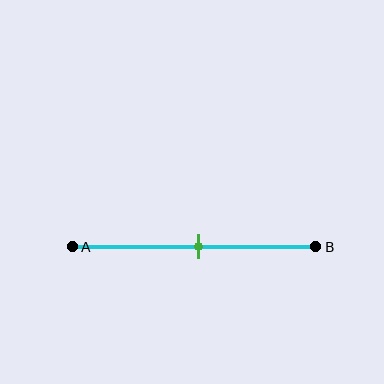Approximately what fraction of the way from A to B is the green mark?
The green mark is approximately 50% of the way from A to B.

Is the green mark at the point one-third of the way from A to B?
No, the mark is at about 50% from A, not at the 33% one-third point.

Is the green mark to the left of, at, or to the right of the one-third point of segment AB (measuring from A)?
The green mark is to the right of the one-third point of segment AB.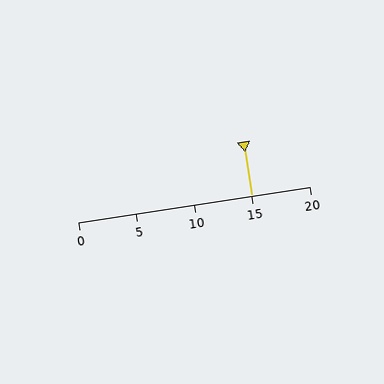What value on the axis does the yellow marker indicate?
The marker indicates approximately 15.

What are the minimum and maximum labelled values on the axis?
The axis runs from 0 to 20.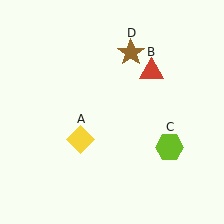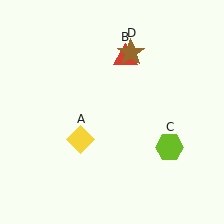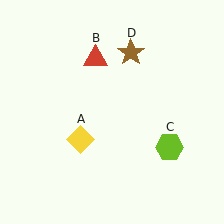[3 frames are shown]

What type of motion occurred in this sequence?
The red triangle (object B) rotated counterclockwise around the center of the scene.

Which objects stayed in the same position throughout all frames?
Yellow diamond (object A) and lime hexagon (object C) and brown star (object D) remained stationary.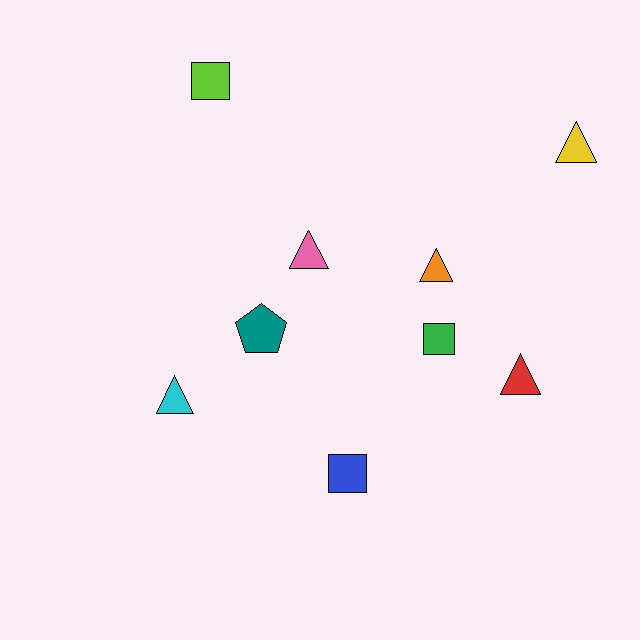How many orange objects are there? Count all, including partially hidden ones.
There is 1 orange object.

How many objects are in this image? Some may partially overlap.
There are 9 objects.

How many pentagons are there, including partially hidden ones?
There is 1 pentagon.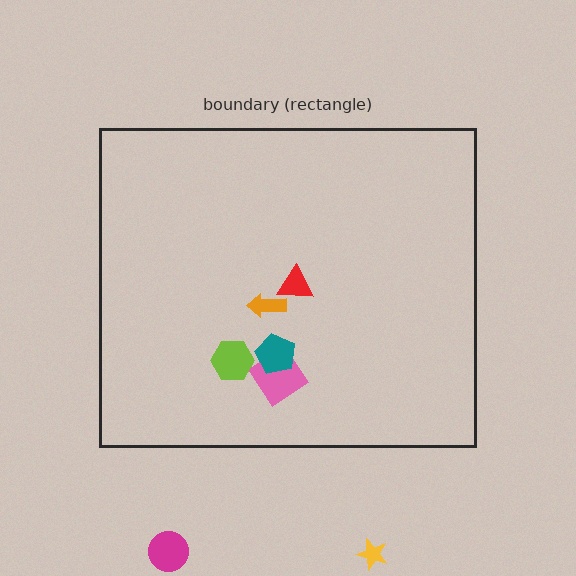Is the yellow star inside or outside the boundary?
Outside.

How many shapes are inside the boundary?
5 inside, 2 outside.